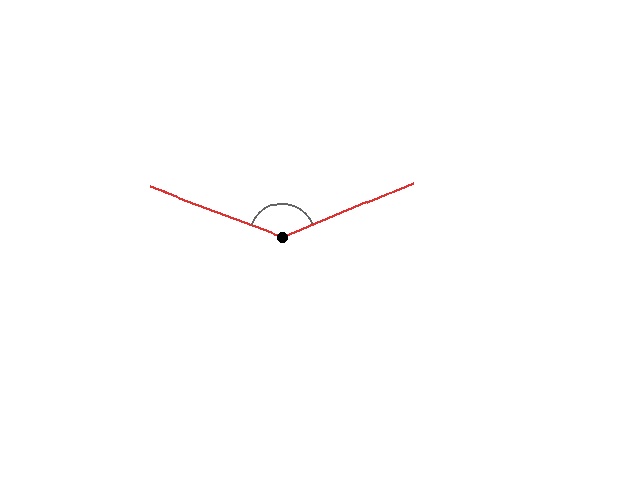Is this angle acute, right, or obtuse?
It is obtuse.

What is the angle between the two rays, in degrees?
Approximately 137 degrees.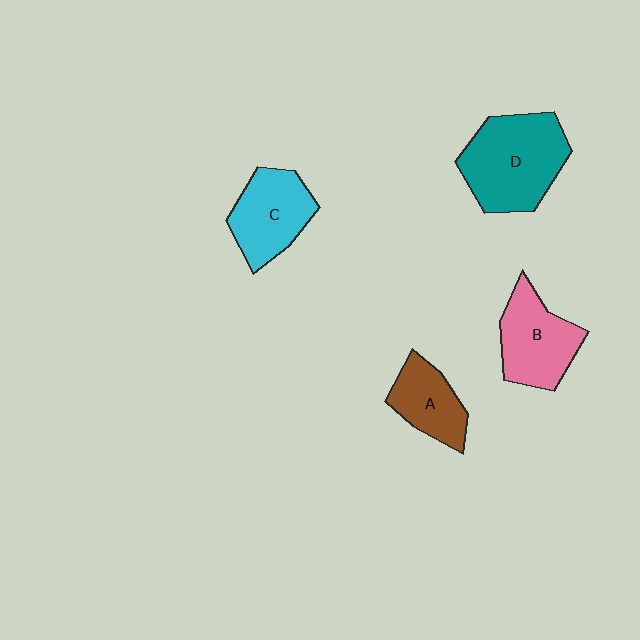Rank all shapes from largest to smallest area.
From largest to smallest: D (teal), B (pink), C (cyan), A (brown).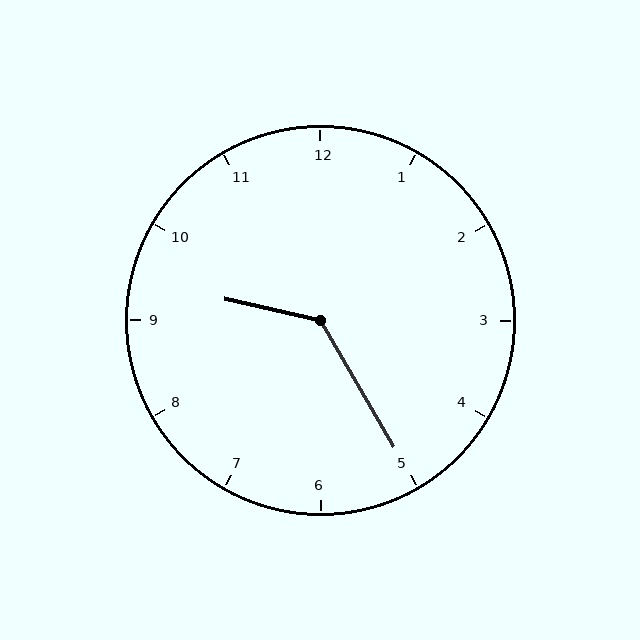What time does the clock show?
9:25.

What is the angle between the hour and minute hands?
Approximately 132 degrees.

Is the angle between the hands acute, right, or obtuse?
It is obtuse.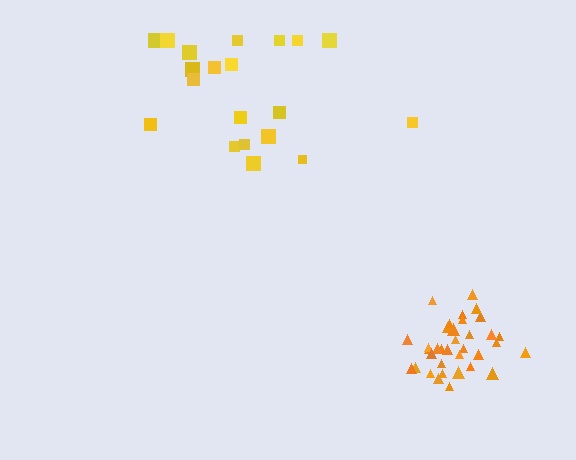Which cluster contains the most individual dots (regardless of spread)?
Orange (35).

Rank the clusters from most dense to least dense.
orange, yellow.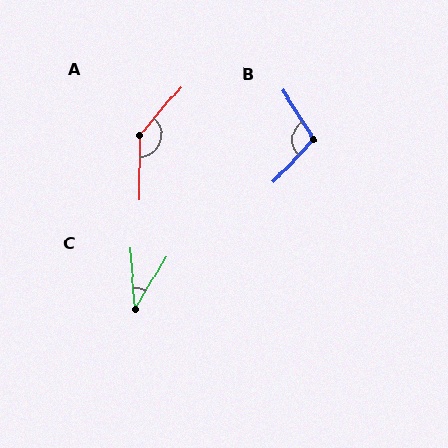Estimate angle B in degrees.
Approximately 105 degrees.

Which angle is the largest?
A, at approximately 140 degrees.